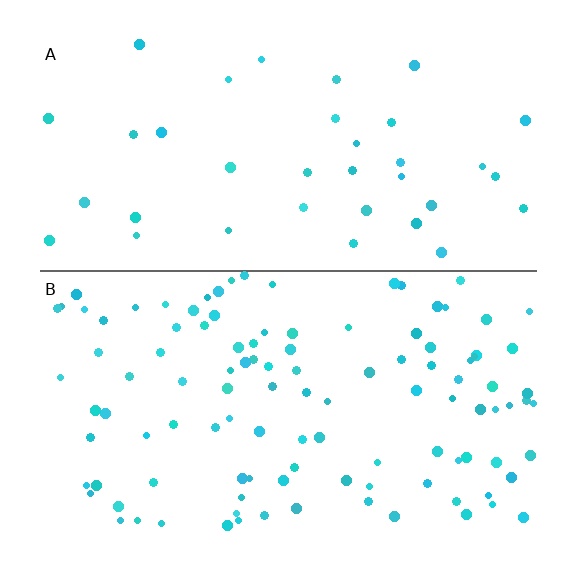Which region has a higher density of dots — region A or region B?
B (the bottom).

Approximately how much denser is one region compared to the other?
Approximately 3.0× — region B over region A.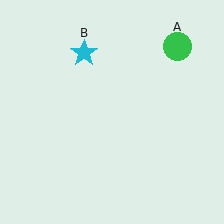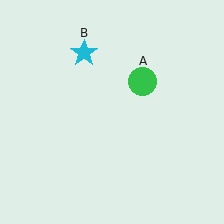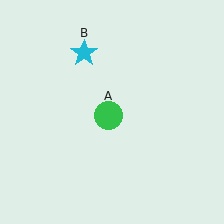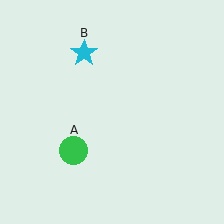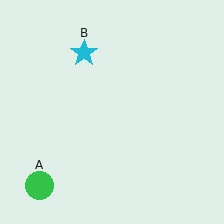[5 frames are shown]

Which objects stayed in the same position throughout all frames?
Cyan star (object B) remained stationary.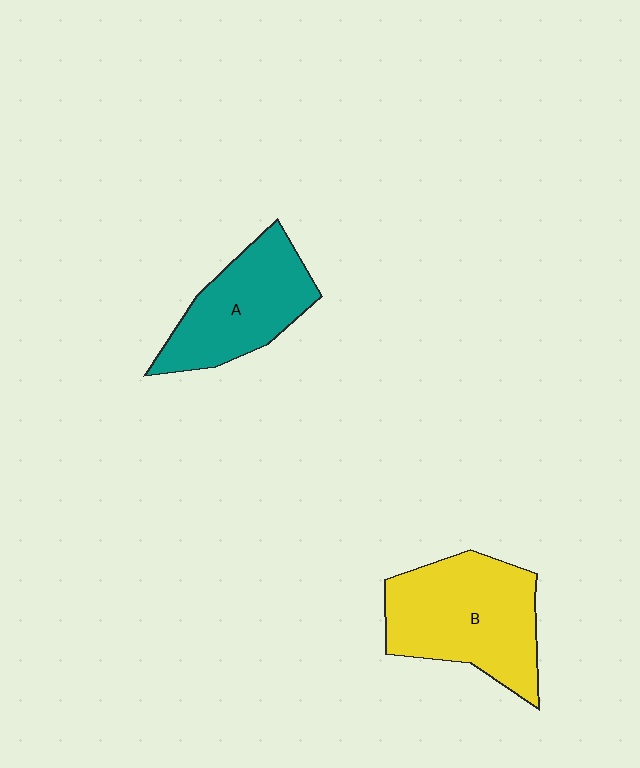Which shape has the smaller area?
Shape A (teal).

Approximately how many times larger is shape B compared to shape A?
Approximately 1.3 times.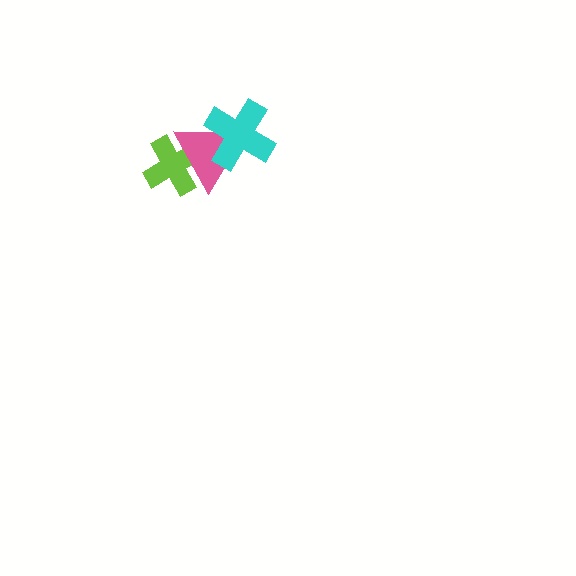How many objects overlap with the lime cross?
1 object overlaps with the lime cross.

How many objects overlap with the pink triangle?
2 objects overlap with the pink triangle.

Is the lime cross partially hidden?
Yes, it is partially covered by another shape.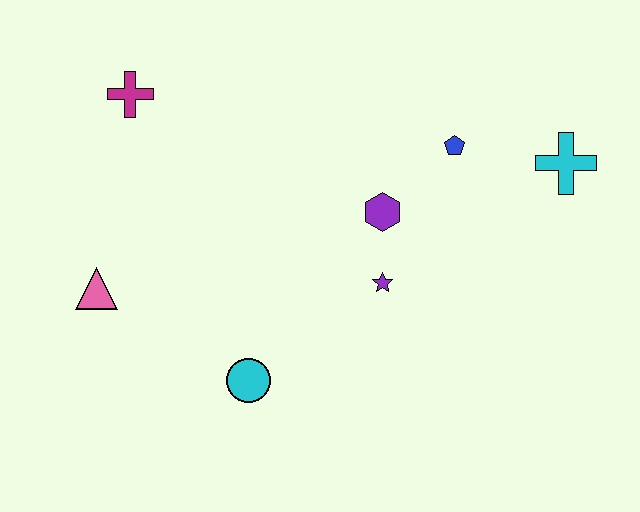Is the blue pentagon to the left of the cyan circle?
No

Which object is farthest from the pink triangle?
The cyan cross is farthest from the pink triangle.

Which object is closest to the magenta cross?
The pink triangle is closest to the magenta cross.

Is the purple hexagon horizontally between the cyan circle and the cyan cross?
Yes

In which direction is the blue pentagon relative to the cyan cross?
The blue pentagon is to the left of the cyan cross.